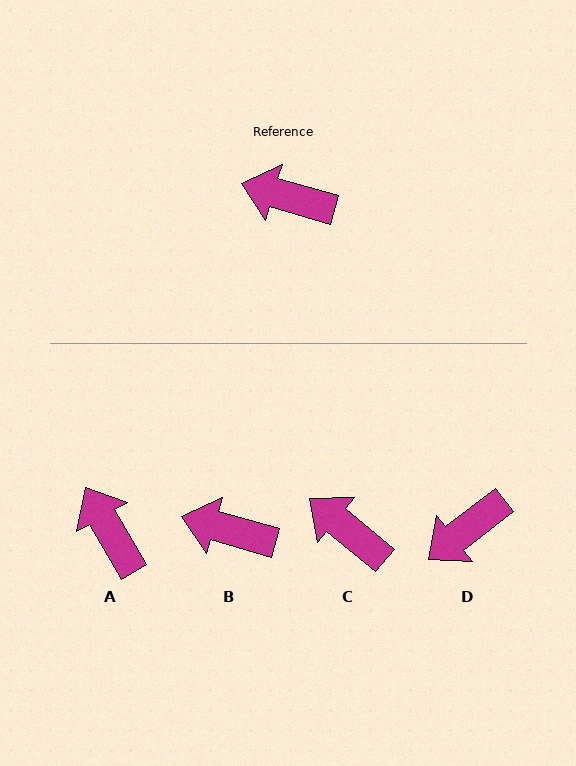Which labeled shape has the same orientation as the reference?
B.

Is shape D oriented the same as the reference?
No, it is off by about 54 degrees.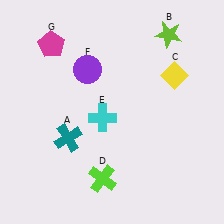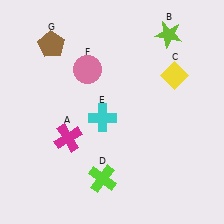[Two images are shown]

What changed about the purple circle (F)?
In Image 1, F is purple. In Image 2, it changed to pink.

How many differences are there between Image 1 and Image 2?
There are 3 differences between the two images.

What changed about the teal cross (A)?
In Image 1, A is teal. In Image 2, it changed to magenta.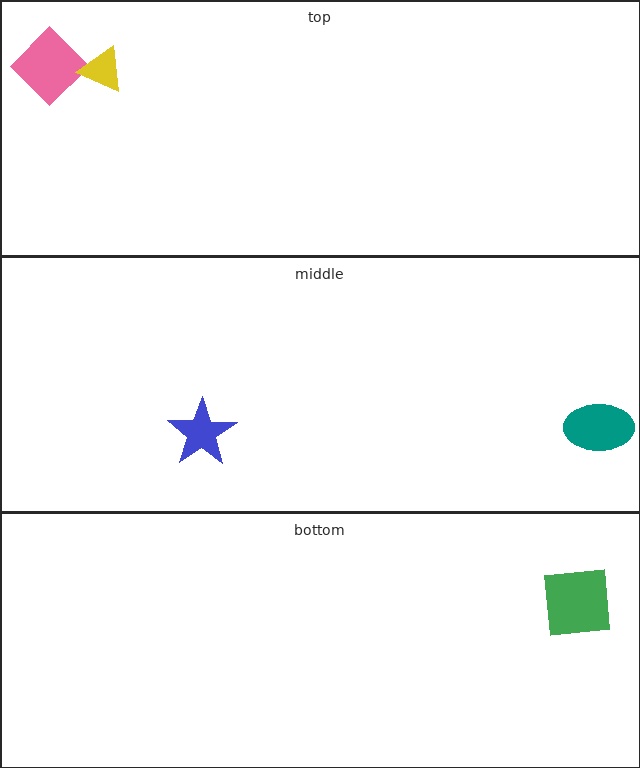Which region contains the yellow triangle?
The top region.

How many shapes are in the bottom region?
1.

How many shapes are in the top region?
2.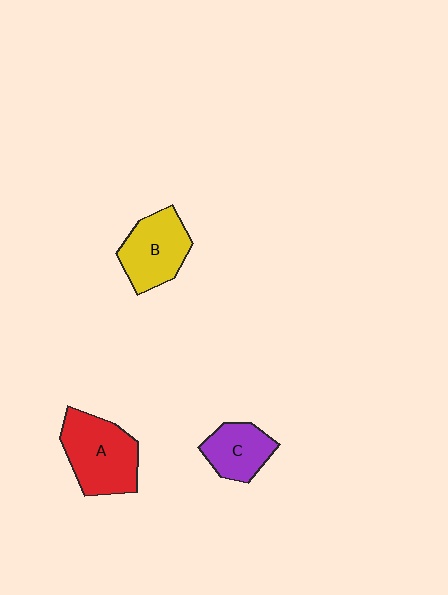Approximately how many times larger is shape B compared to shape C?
Approximately 1.3 times.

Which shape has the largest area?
Shape A (red).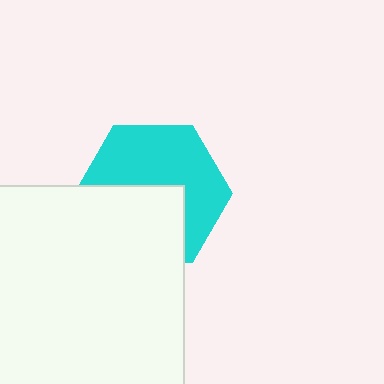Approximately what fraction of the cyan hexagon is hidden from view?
Roughly 44% of the cyan hexagon is hidden behind the white rectangle.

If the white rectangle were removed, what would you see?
You would see the complete cyan hexagon.